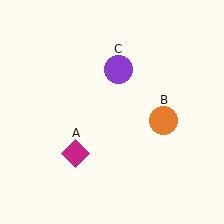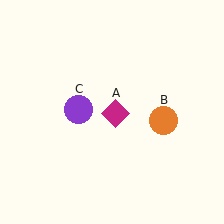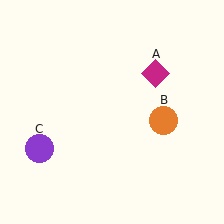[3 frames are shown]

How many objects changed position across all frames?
2 objects changed position: magenta diamond (object A), purple circle (object C).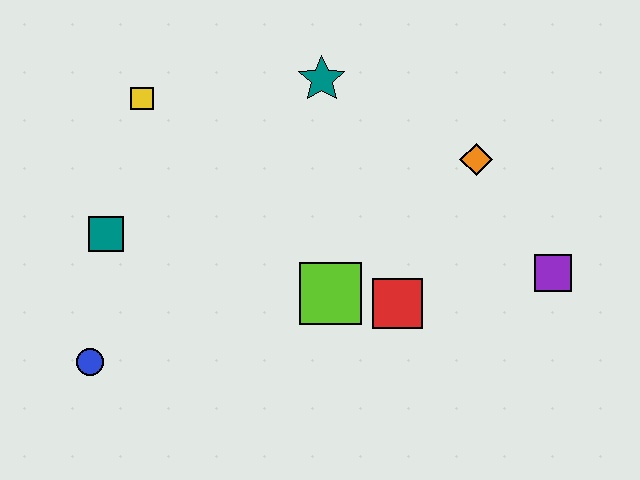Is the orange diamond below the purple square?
No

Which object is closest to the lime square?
The red square is closest to the lime square.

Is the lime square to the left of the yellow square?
No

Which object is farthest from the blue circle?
The purple square is farthest from the blue circle.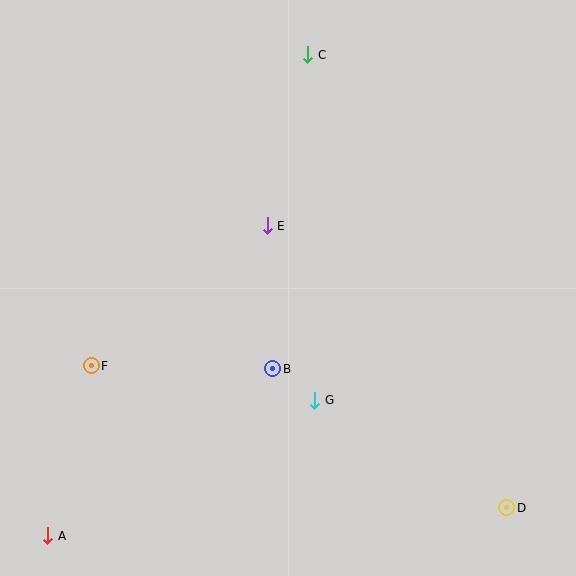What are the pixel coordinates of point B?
Point B is at (273, 369).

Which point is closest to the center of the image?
Point E at (267, 226) is closest to the center.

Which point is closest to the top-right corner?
Point C is closest to the top-right corner.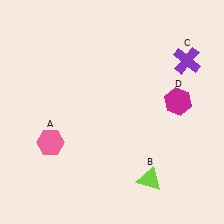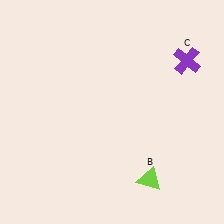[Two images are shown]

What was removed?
The pink hexagon (A), the magenta hexagon (D) were removed in Image 2.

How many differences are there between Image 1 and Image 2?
There are 2 differences between the two images.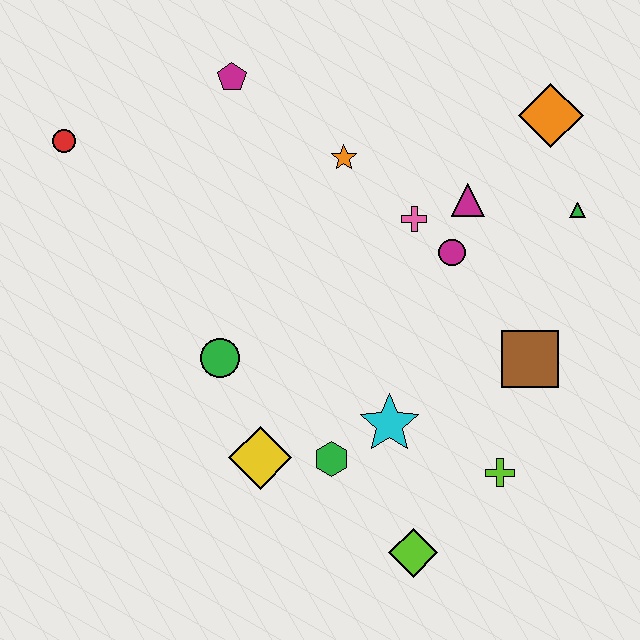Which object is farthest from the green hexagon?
The red circle is farthest from the green hexagon.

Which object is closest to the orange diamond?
The green triangle is closest to the orange diamond.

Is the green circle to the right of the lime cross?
No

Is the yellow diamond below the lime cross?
No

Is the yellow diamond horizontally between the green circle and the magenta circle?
Yes